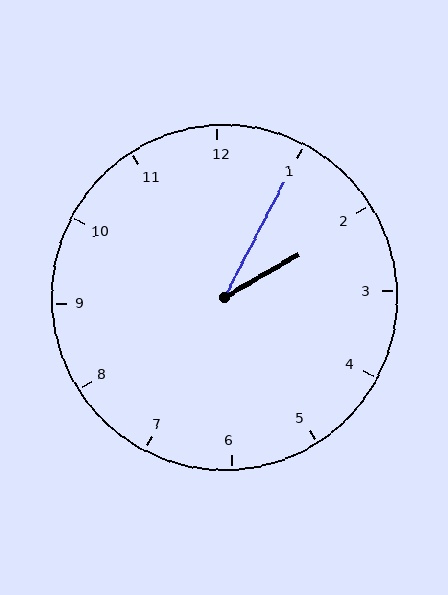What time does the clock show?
2:05.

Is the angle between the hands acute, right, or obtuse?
It is acute.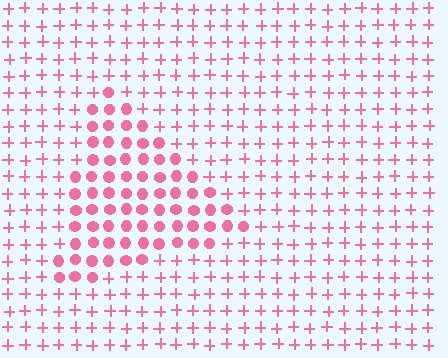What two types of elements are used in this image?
The image uses circles inside the triangle region and plus signs outside it.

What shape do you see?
I see a triangle.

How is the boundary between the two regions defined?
The boundary is defined by a change in element shape: circles inside vs. plus signs outside. All elements share the same color and spacing.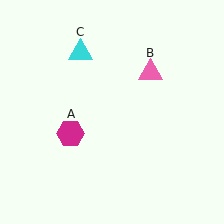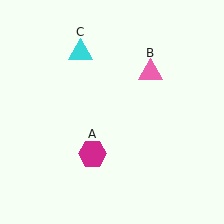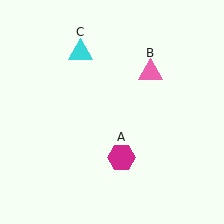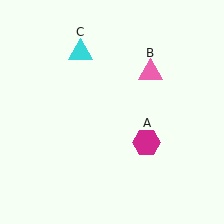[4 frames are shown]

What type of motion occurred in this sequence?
The magenta hexagon (object A) rotated counterclockwise around the center of the scene.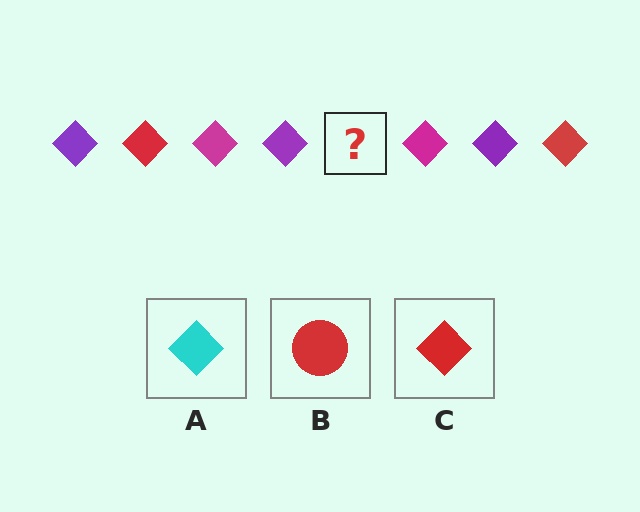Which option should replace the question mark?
Option C.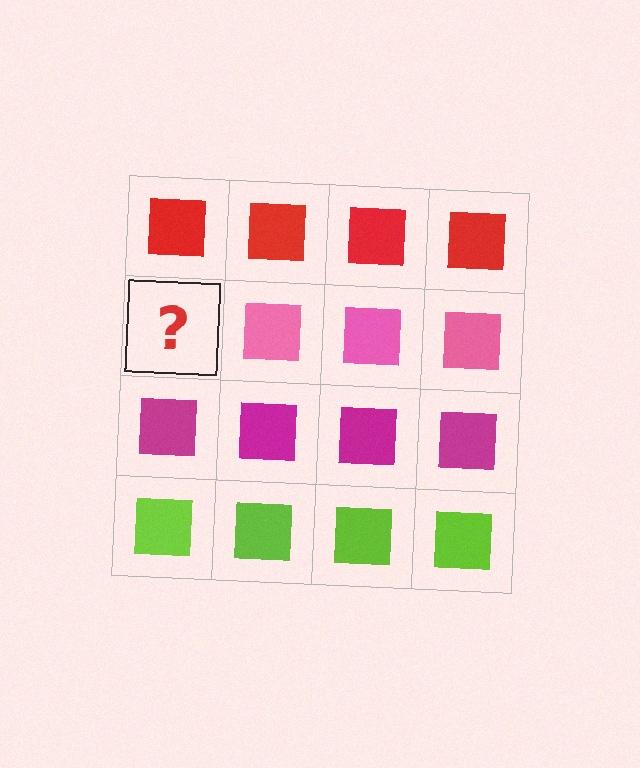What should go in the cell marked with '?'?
The missing cell should contain a pink square.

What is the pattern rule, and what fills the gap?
The rule is that each row has a consistent color. The gap should be filled with a pink square.